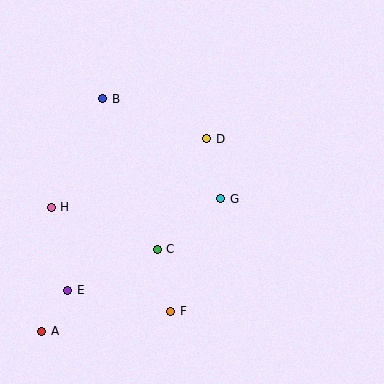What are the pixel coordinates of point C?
Point C is at (157, 249).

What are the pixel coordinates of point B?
Point B is at (103, 99).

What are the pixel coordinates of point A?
Point A is at (42, 331).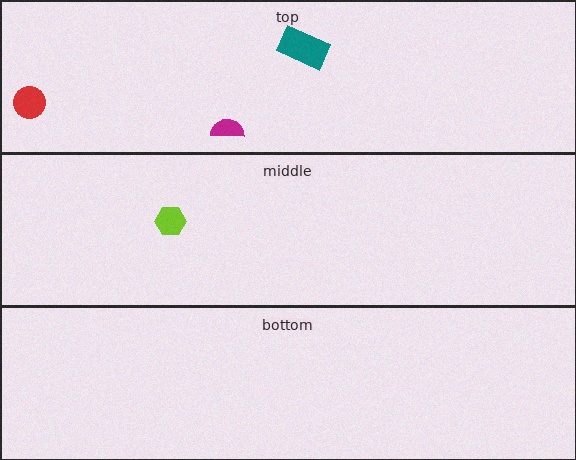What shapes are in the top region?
The magenta semicircle, the teal rectangle, the red circle.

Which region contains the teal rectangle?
The top region.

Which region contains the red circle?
The top region.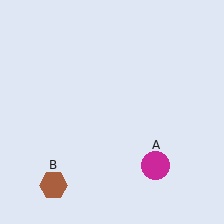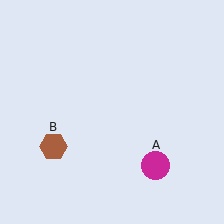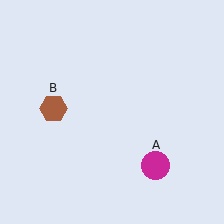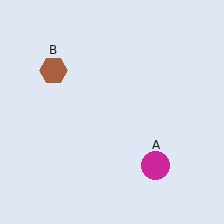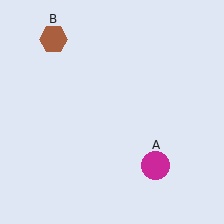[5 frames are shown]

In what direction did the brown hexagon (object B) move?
The brown hexagon (object B) moved up.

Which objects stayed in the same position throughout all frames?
Magenta circle (object A) remained stationary.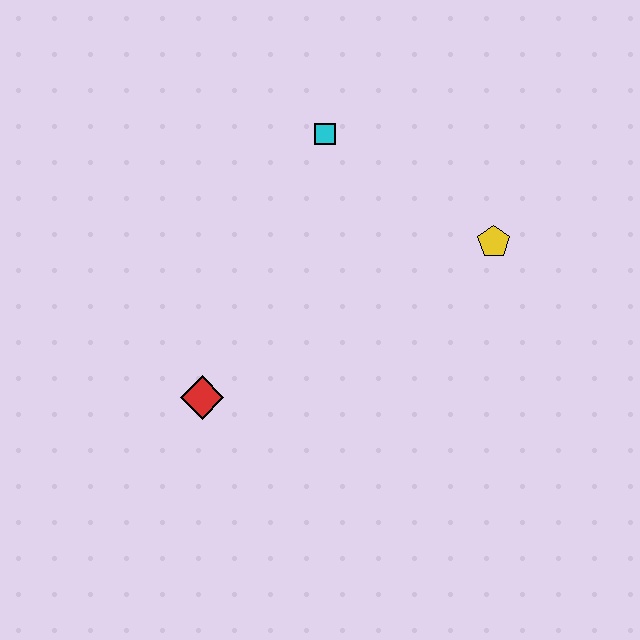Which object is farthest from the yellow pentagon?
The red diamond is farthest from the yellow pentagon.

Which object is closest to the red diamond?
The cyan square is closest to the red diamond.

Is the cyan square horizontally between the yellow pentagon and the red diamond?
Yes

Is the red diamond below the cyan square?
Yes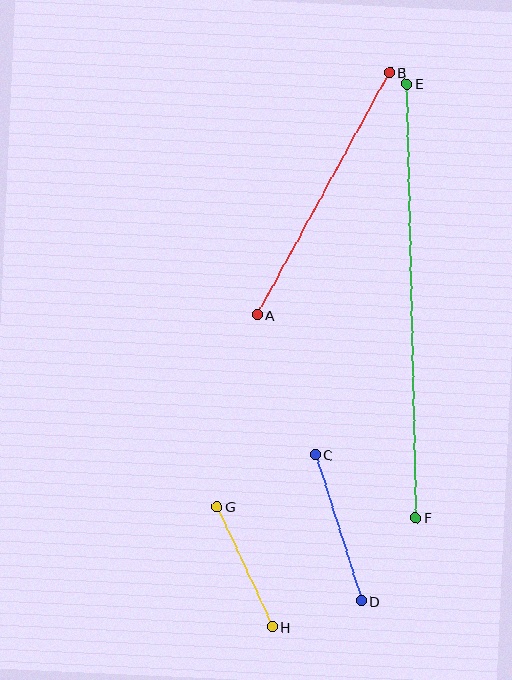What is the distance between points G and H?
The distance is approximately 133 pixels.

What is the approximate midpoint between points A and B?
The midpoint is at approximately (324, 193) pixels.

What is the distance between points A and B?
The distance is approximately 276 pixels.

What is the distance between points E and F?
The distance is approximately 434 pixels.